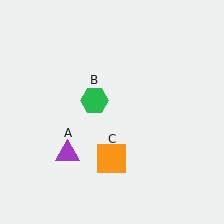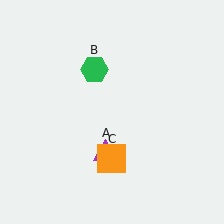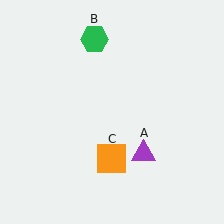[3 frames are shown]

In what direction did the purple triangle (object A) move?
The purple triangle (object A) moved right.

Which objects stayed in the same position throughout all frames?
Orange square (object C) remained stationary.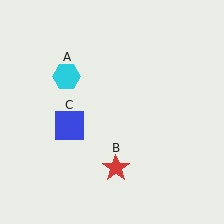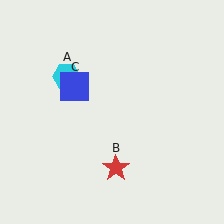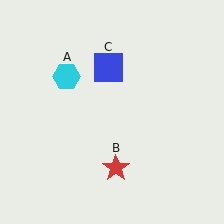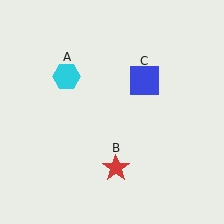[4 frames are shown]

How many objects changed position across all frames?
1 object changed position: blue square (object C).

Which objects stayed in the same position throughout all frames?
Cyan hexagon (object A) and red star (object B) remained stationary.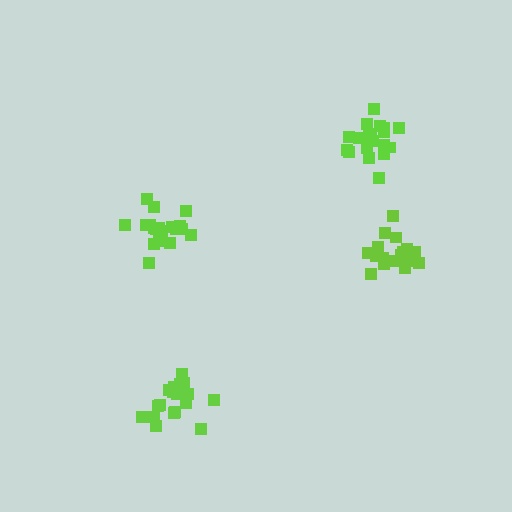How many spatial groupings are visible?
There are 4 spatial groupings.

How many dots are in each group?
Group 1: 20 dots, Group 2: 18 dots, Group 3: 21 dots, Group 4: 18 dots (77 total).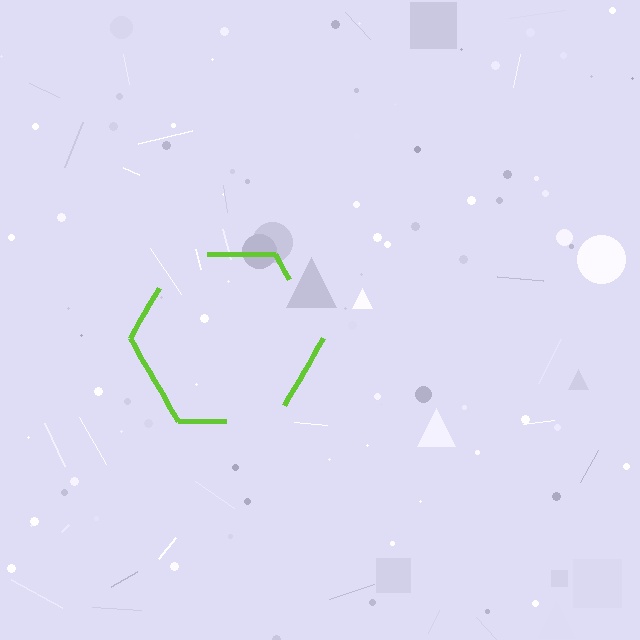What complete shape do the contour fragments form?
The contour fragments form a hexagon.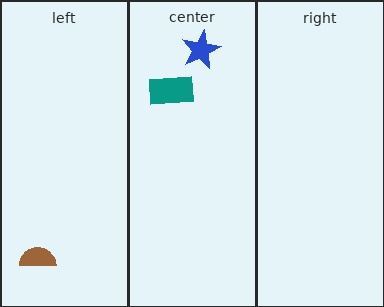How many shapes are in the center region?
2.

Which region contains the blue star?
The center region.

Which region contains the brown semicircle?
The left region.